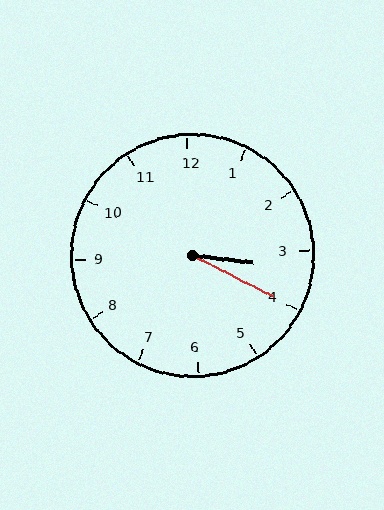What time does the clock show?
3:20.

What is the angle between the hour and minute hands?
Approximately 20 degrees.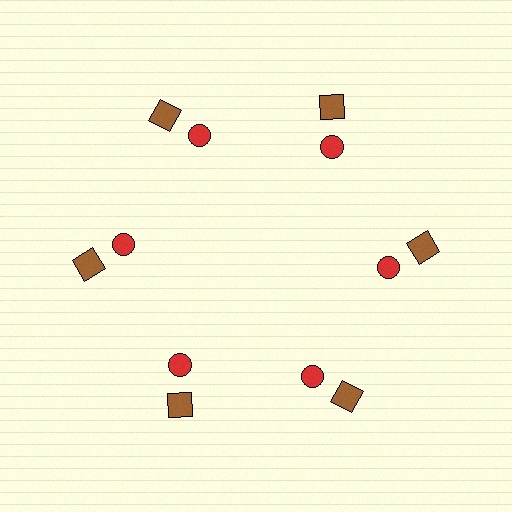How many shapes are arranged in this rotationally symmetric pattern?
There are 12 shapes, arranged in 6 groups of 2.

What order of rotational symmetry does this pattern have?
This pattern has 6-fold rotational symmetry.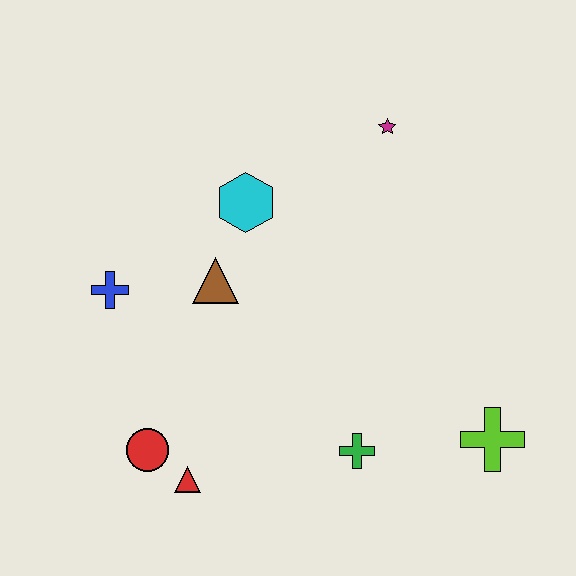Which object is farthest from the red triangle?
The magenta star is farthest from the red triangle.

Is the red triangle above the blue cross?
No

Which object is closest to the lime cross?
The green cross is closest to the lime cross.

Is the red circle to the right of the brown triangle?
No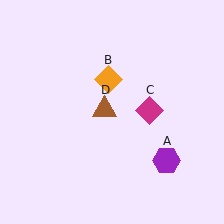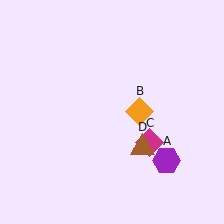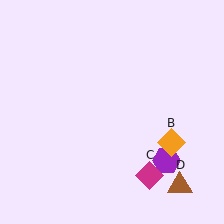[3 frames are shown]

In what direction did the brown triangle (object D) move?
The brown triangle (object D) moved down and to the right.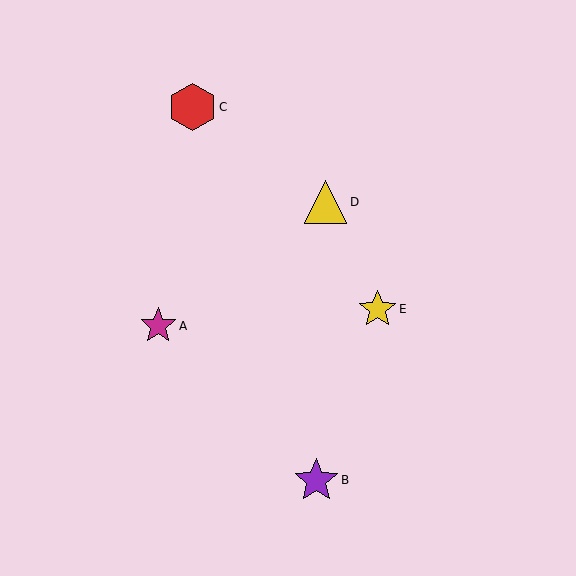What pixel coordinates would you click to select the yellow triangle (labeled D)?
Click at (325, 202) to select the yellow triangle D.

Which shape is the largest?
The red hexagon (labeled C) is the largest.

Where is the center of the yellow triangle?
The center of the yellow triangle is at (325, 202).